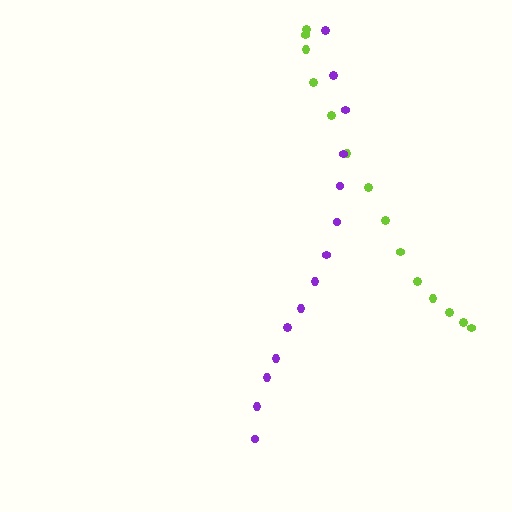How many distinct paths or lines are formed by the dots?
There are 2 distinct paths.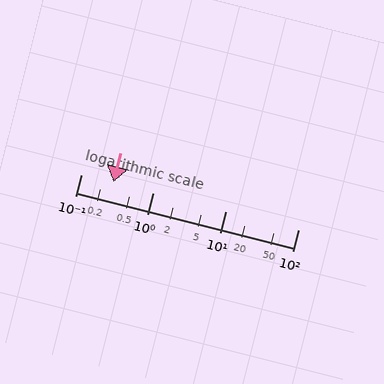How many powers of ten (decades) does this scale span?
The scale spans 3 decades, from 0.1 to 100.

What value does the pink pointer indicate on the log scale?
The pointer indicates approximately 0.28.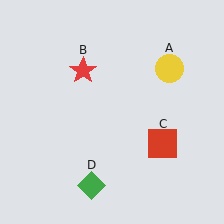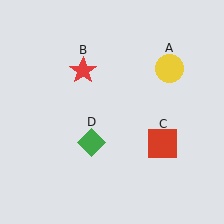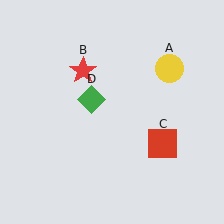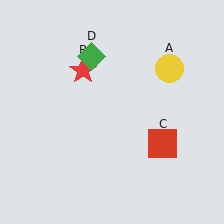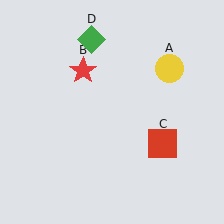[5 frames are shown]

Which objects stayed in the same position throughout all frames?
Yellow circle (object A) and red star (object B) and red square (object C) remained stationary.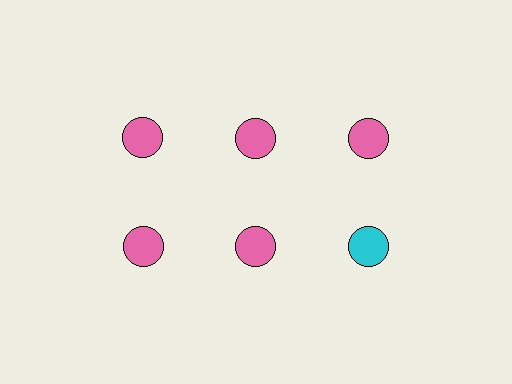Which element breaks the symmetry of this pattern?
The cyan circle in the second row, center column breaks the symmetry. All other shapes are pink circles.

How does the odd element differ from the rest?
It has a different color: cyan instead of pink.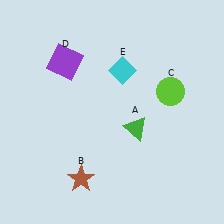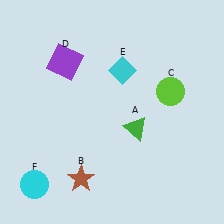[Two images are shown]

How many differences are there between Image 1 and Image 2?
There is 1 difference between the two images.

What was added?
A cyan circle (F) was added in Image 2.